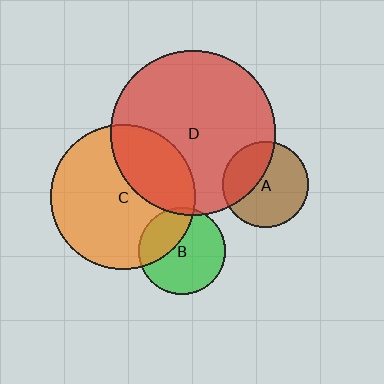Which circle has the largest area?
Circle D (red).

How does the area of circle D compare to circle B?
Approximately 3.6 times.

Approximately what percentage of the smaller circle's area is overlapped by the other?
Approximately 35%.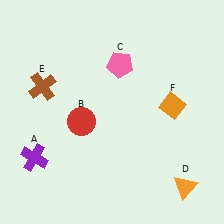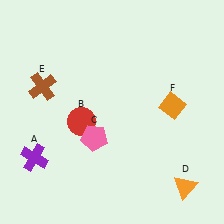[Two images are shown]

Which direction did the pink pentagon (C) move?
The pink pentagon (C) moved down.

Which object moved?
The pink pentagon (C) moved down.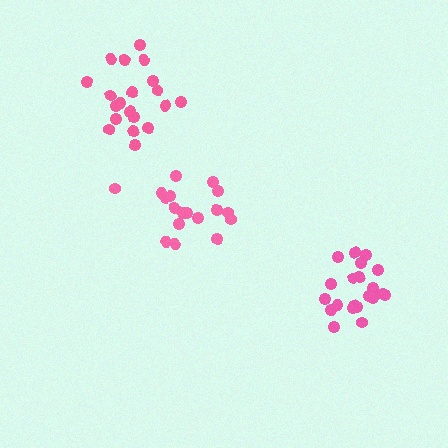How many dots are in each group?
Group 1: 20 dots, Group 2: 18 dots, Group 3: 21 dots (59 total).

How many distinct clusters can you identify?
There are 3 distinct clusters.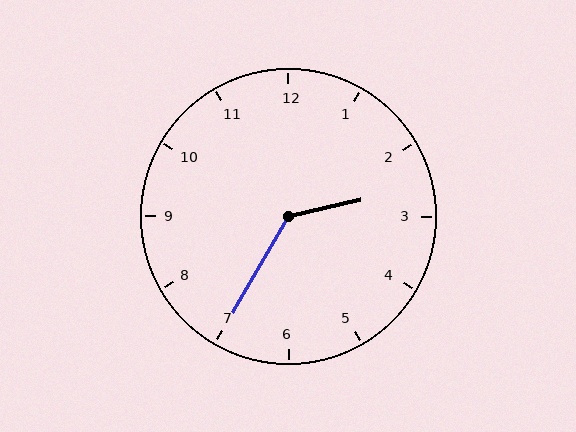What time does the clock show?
2:35.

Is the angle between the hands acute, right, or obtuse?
It is obtuse.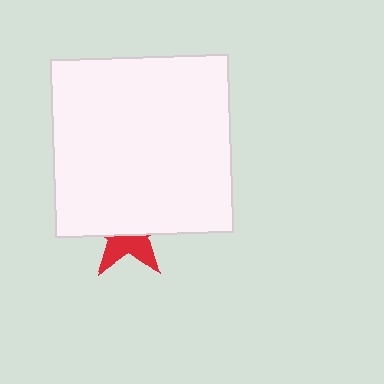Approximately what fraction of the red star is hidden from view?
Roughly 60% of the red star is hidden behind the white square.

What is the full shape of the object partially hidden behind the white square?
The partially hidden object is a red star.